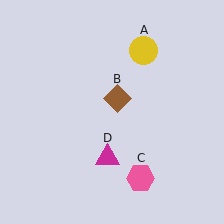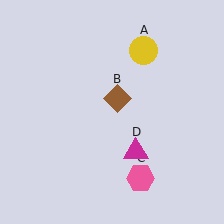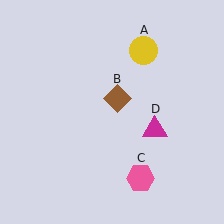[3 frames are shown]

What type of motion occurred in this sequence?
The magenta triangle (object D) rotated counterclockwise around the center of the scene.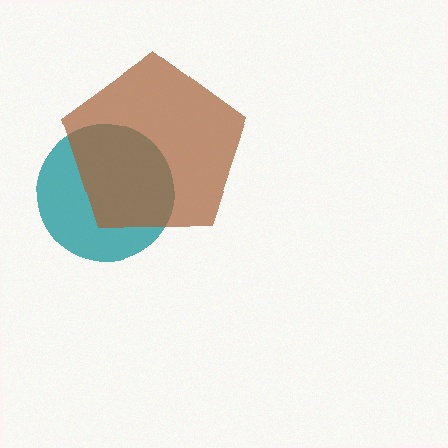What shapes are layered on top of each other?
The layered shapes are: a teal circle, a brown pentagon.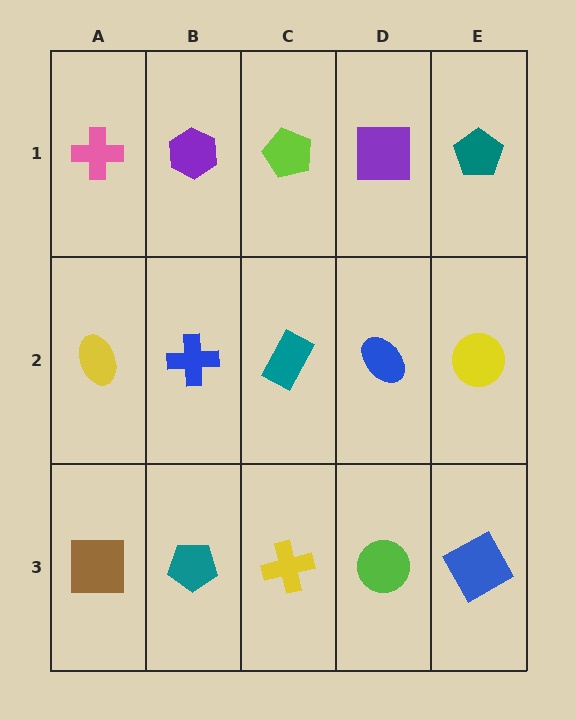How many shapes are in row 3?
5 shapes.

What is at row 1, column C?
A lime pentagon.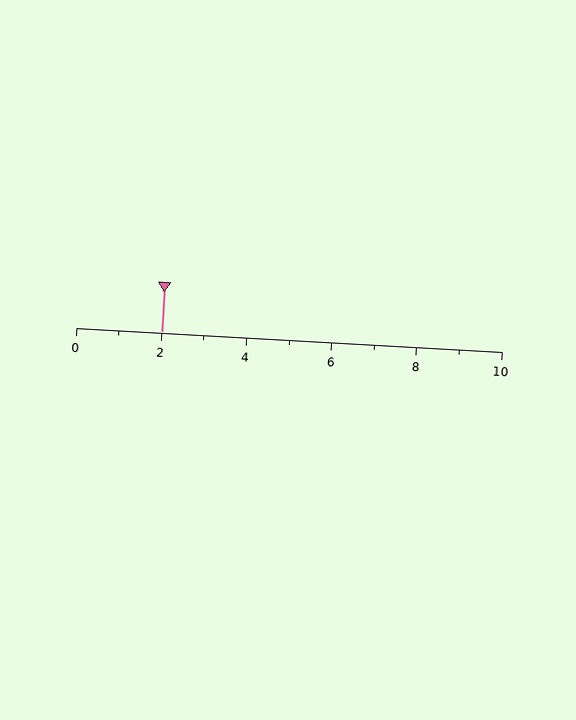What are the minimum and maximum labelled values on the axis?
The axis runs from 0 to 10.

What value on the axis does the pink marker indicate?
The marker indicates approximately 2.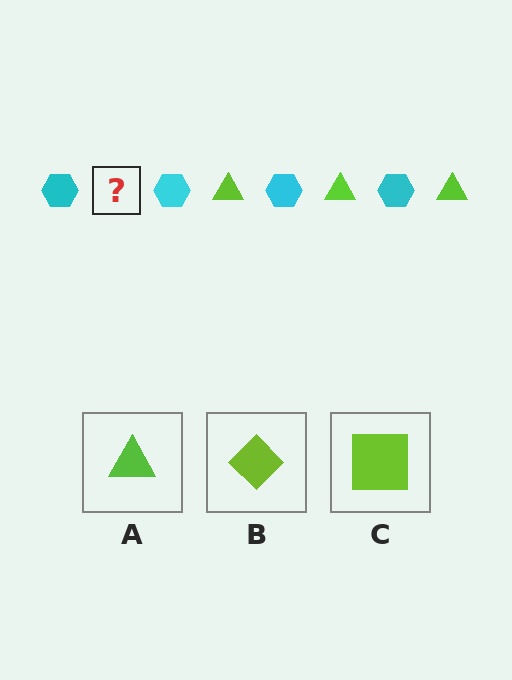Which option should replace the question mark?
Option A.